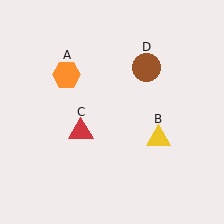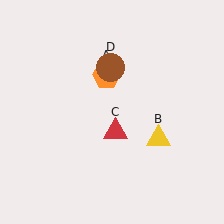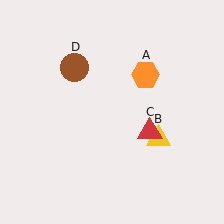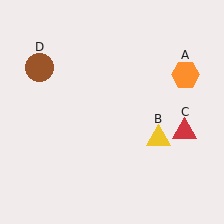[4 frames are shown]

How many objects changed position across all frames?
3 objects changed position: orange hexagon (object A), red triangle (object C), brown circle (object D).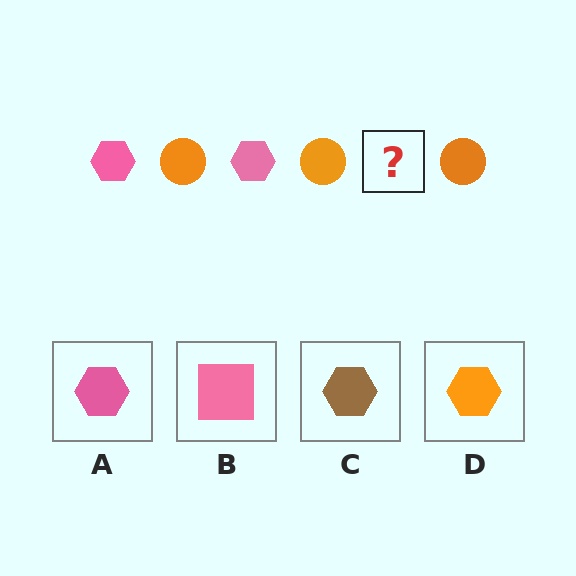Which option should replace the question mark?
Option A.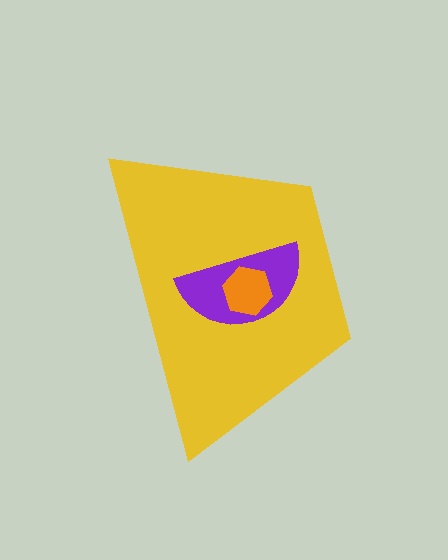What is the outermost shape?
The yellow trapezoid.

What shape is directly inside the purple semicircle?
The orange hexagon.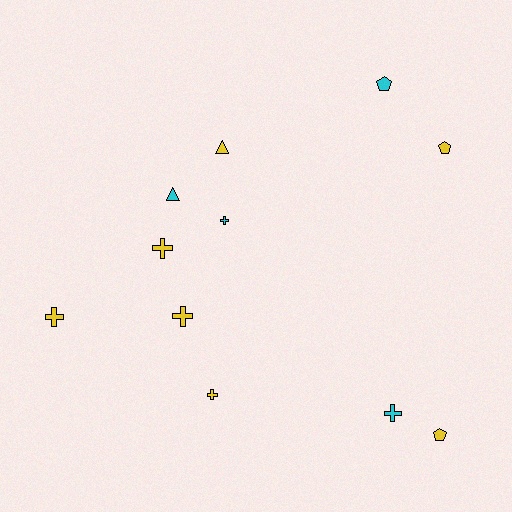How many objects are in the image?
There are 11 objects.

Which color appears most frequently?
Yellow, with 7 objects.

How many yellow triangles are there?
There is 1 yellow triangle.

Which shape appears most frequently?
Cross, with 6 objects.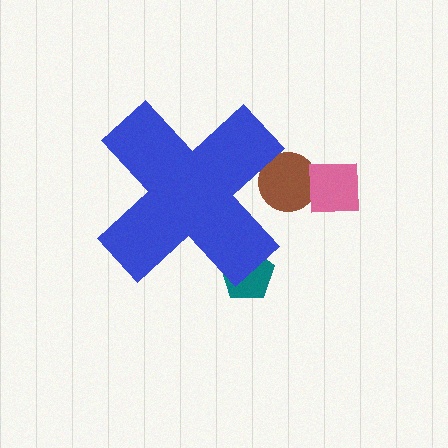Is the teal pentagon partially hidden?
Yes, the teal pentagon is partially hidden behind the blue cross.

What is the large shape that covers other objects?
A blue cross.